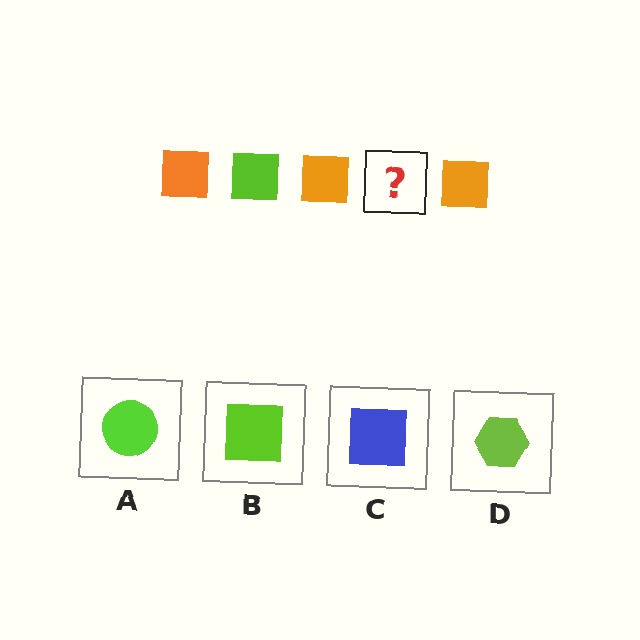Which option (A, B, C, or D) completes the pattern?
B.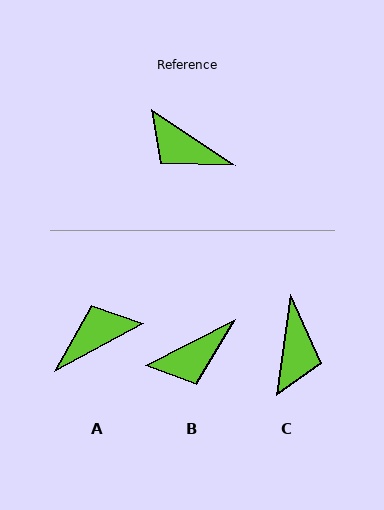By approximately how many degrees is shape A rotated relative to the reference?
Approximately 118 degrees clockwise.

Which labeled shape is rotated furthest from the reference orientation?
A, about 118 degrees away.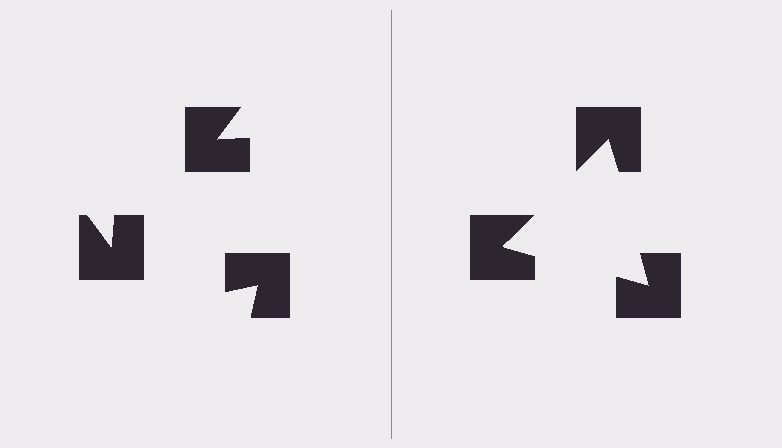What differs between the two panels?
The notched squares are positioned identically on both sides; only the wedge orientations differ. On the right they align to a triangle; on the left they are misaligned.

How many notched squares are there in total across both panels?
6 — 3 on each side.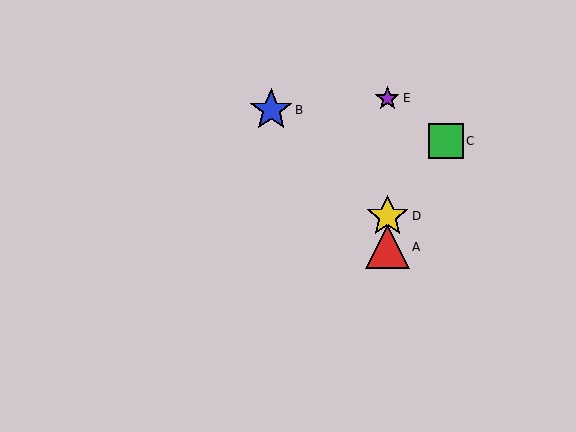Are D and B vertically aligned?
No, D is at x≈387 and B is at x≈271.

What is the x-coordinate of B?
Object B is at x≈271.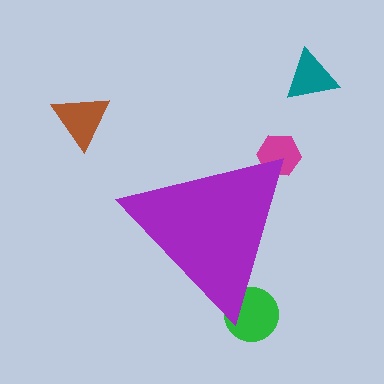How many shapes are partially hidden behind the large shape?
2 shapes are partially hidden.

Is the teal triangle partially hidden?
No, the teal triangle is fully visible.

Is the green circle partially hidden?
Yes, the green circle is partially hidden behind the purple triangle.